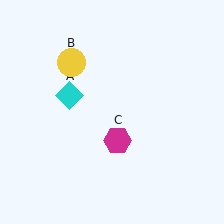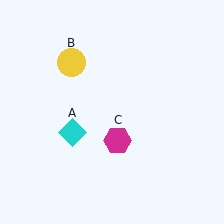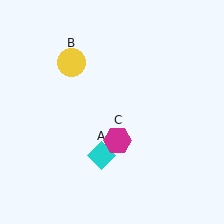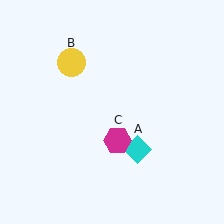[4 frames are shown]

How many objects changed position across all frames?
1 object changed position: cyan diamond (object A).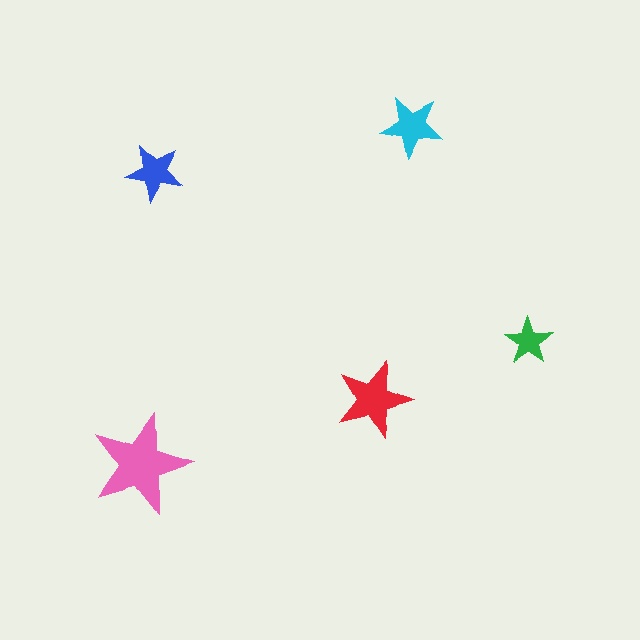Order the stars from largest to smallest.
the pink one, the red one, the cyan one, the blue one, the green one.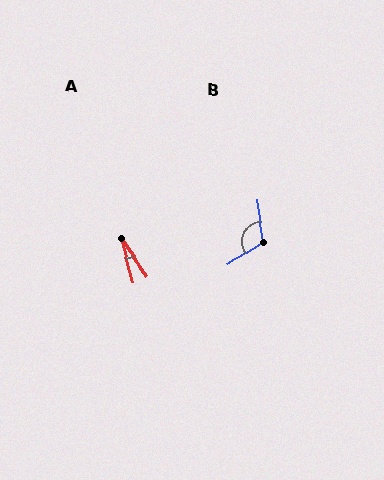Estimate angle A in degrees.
Approximately 19 degrees.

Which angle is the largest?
B, at approximately 114 degrees.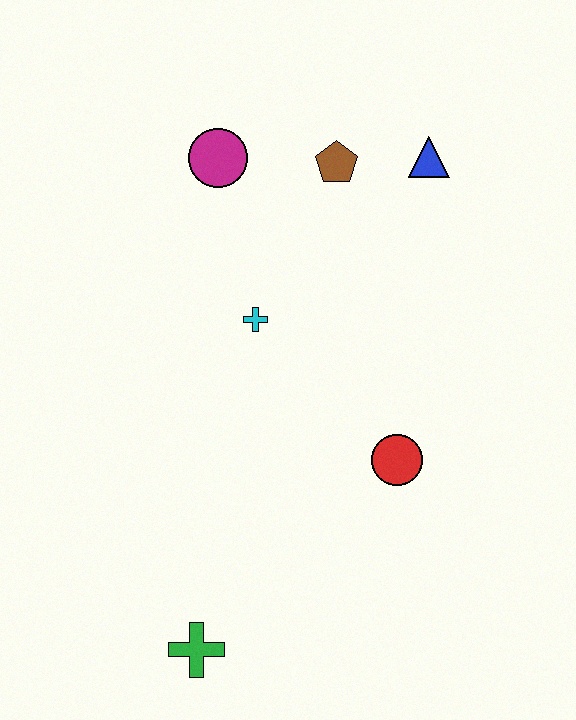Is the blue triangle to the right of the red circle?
Yes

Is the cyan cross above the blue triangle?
No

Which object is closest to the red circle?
The cyan cross is closest to the red circle.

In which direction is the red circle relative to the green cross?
The red circle is to the right of the green cross.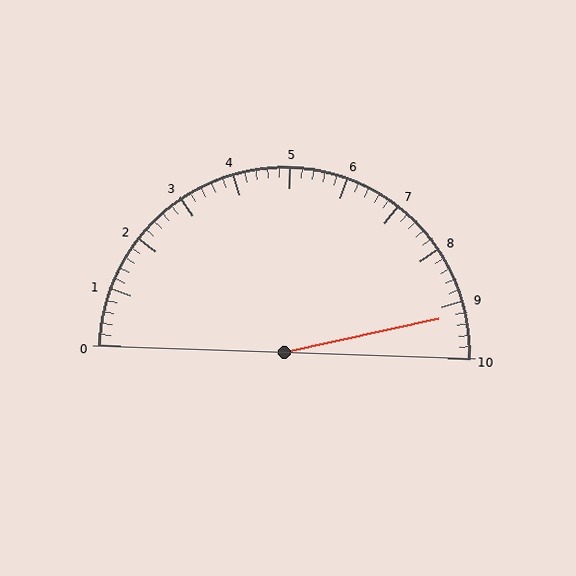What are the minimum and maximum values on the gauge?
The gauge ranges from 0 to 10.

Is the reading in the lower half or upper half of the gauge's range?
The reading is in the upper half of the range (0 to 10).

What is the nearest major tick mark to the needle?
The nearest major tick mark is 9.